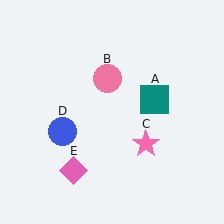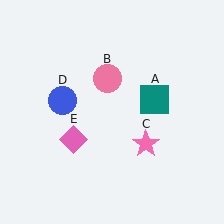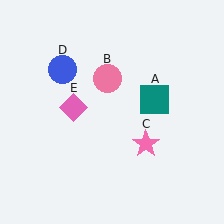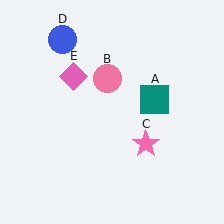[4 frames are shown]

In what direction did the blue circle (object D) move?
The blue circle (object D) moved up.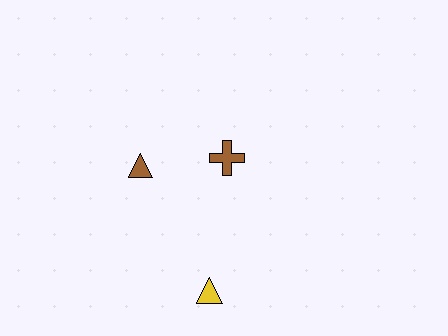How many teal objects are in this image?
There are no teal objects.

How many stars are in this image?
There are no stars.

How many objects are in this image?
There are 3 objects.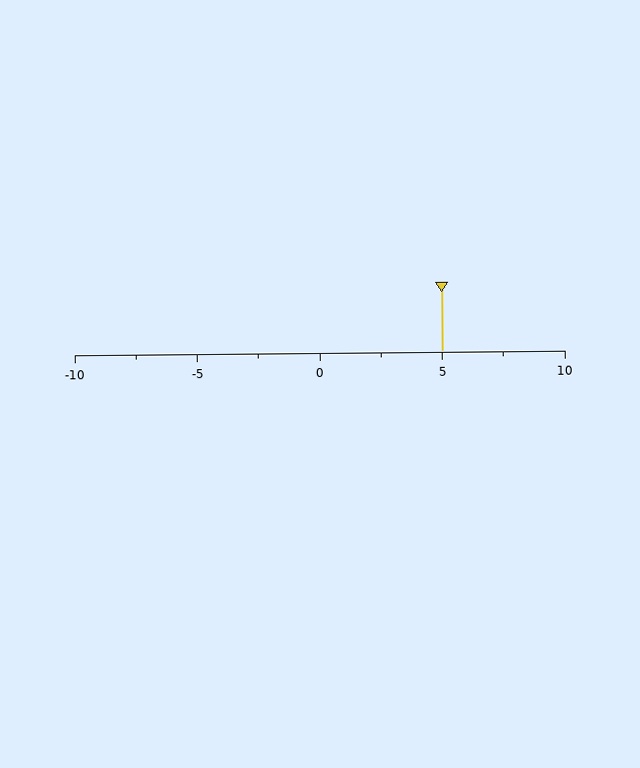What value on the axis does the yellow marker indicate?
The marker indicates approximately 5.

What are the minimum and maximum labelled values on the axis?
The axis runs from -10 to 10.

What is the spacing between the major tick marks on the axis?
The major ticks are spaced 5 apart.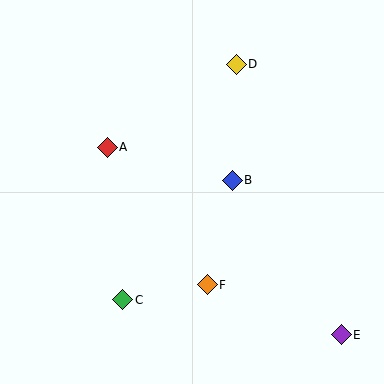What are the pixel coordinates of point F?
Point F is at (207, 285).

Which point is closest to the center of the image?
Point B at (232, 180) is closest to the center.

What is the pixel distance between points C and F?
The distance between C and F is 86 pixels.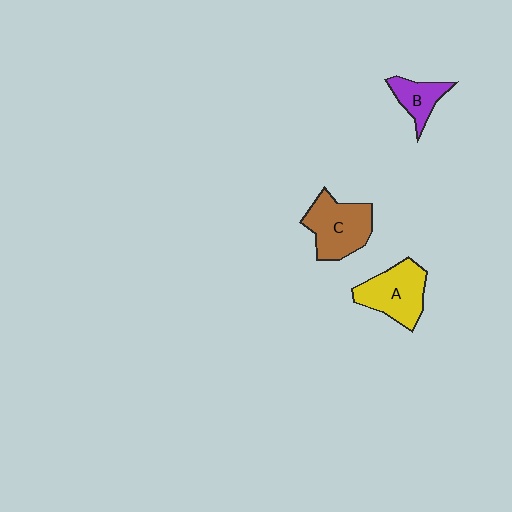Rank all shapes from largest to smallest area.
From largest to smallest: C (brown), A (yellow), B (purple).